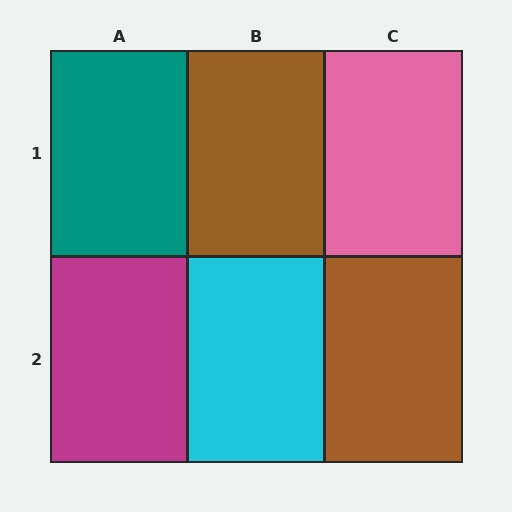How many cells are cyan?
1 cell is cyan.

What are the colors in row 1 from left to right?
Teal, brown, pink.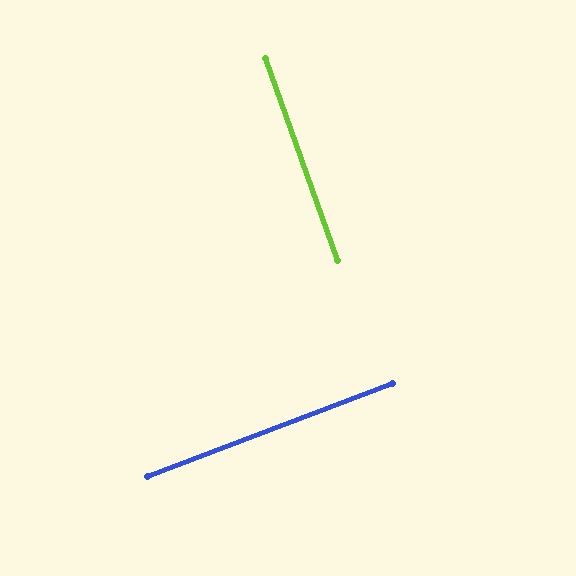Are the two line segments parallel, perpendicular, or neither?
Perpendicular — they meet at approximately 89°.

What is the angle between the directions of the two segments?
Approximately 89 degrees.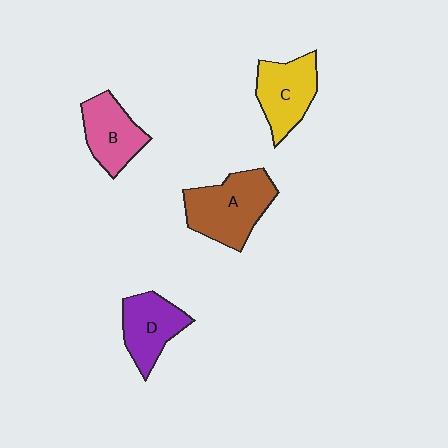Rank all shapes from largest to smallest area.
From largest to smallest: A (brown), C (yellow), D (purple), B (pink).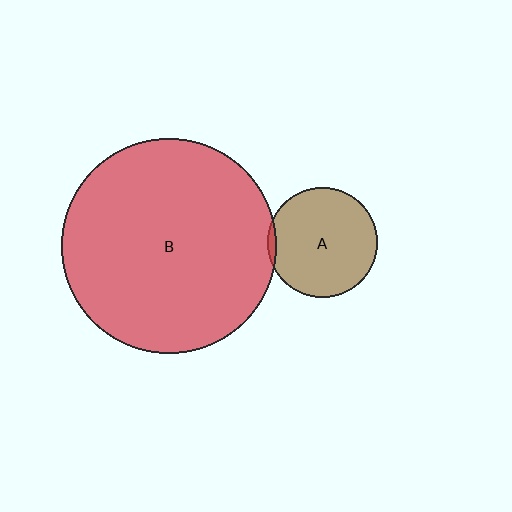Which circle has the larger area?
Circle B (red).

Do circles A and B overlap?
Yes.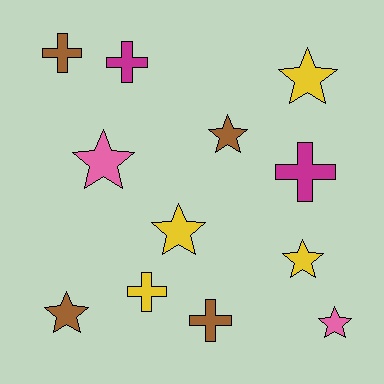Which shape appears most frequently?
Star, with 7 objects.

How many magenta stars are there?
There are no magenta stars.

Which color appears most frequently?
Yellow, with 4 objects.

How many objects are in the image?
There are 12 objects.